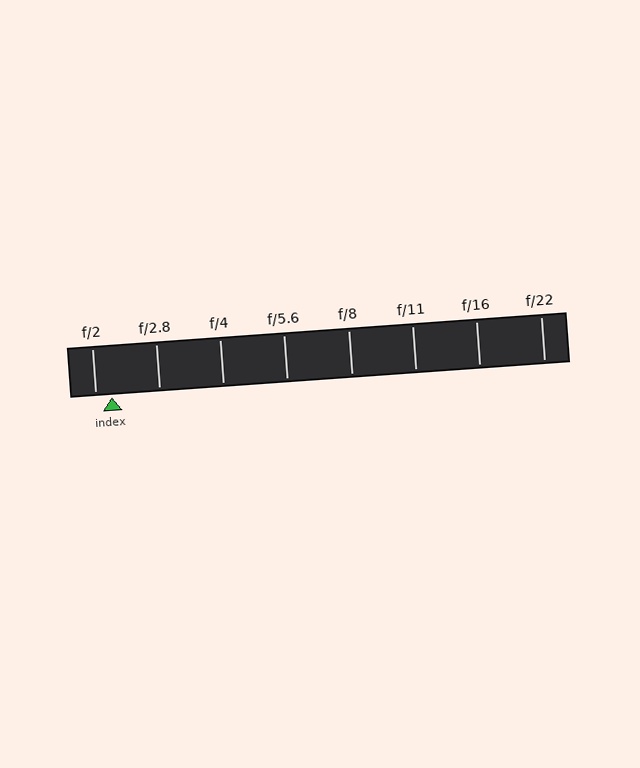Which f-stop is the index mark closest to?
The index mark is closest to f/2.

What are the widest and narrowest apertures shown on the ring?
The widest aperture shown is f/2 and the narrowest is f/22.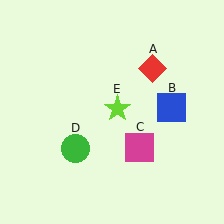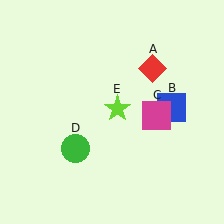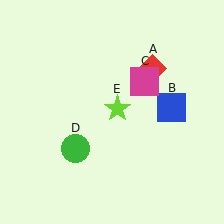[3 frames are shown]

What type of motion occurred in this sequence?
The magenta square (object C) rotated counterclockwise around the center of the scene.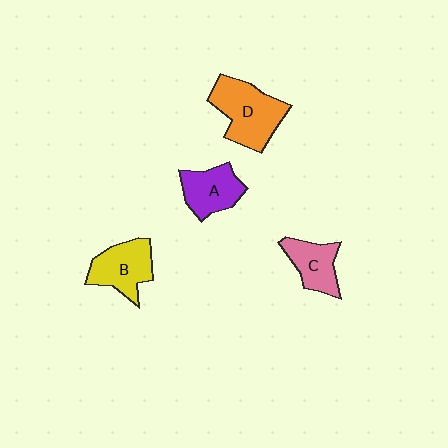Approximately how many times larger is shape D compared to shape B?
Approximately 1.3 times.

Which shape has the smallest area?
Shape C (pink).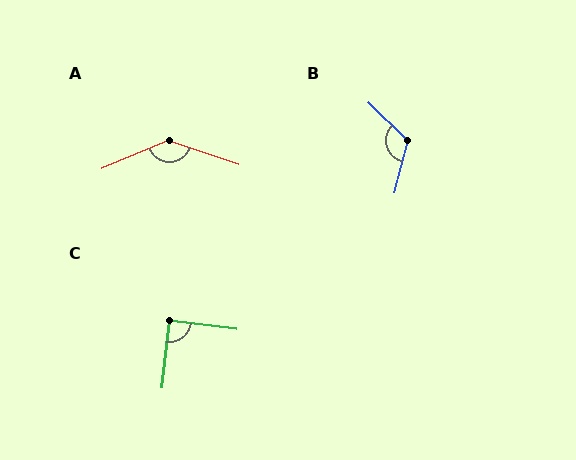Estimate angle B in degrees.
Approximately 120 degrees.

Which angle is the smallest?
C, at approximately 89 degrees.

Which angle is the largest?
A, at approximately 138 degrees.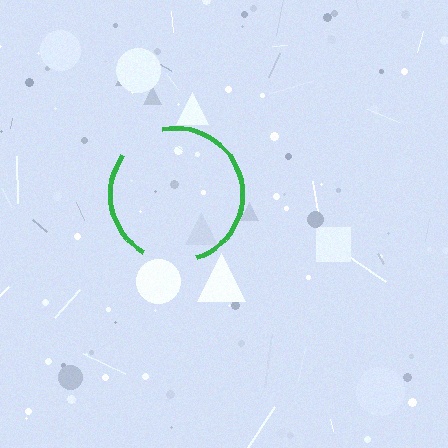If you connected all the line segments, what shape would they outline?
They would outline a circle.